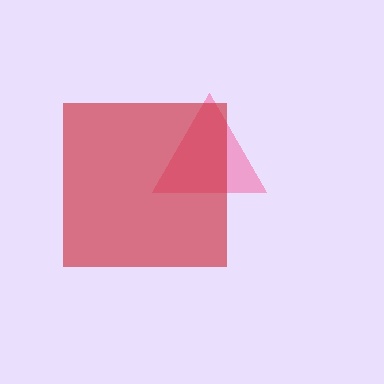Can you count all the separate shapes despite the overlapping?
Yes, there are 2 separate shapes.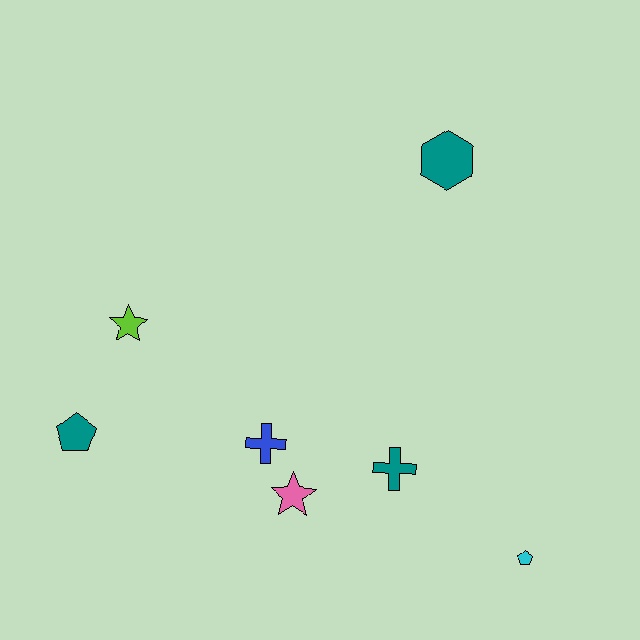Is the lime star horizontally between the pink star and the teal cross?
No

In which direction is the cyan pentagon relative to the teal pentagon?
The cyan pentagon is to the right of the teal pentagon.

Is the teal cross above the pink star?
Yes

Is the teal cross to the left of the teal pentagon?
No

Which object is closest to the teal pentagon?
The lime star is closest to the teal pentagon.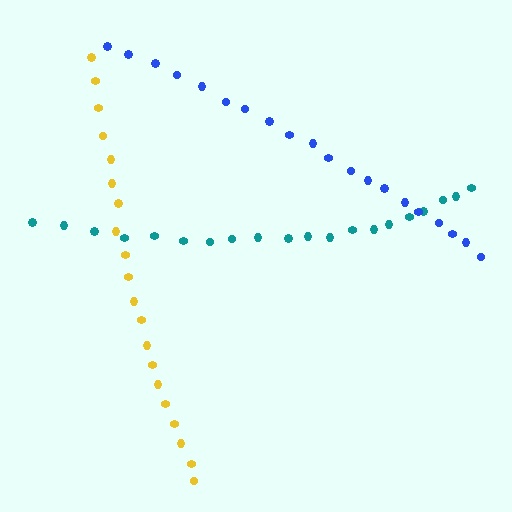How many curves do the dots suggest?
There are 3 distinct paths.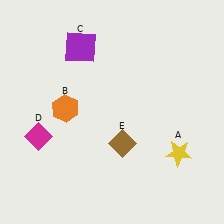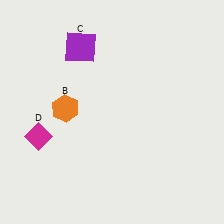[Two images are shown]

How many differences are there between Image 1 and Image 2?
There are 2 differences between the two images.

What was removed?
The brown diamond (E), the yellow star (A) were removed in Image 2.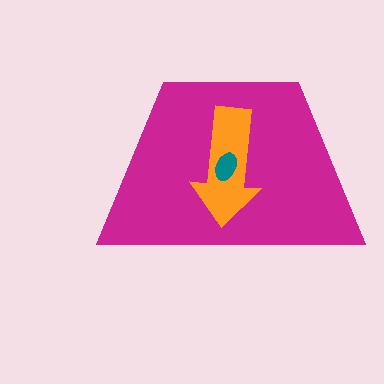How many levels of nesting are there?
3.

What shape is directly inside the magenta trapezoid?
The orange arrow.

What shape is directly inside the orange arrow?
The teal ellipse.